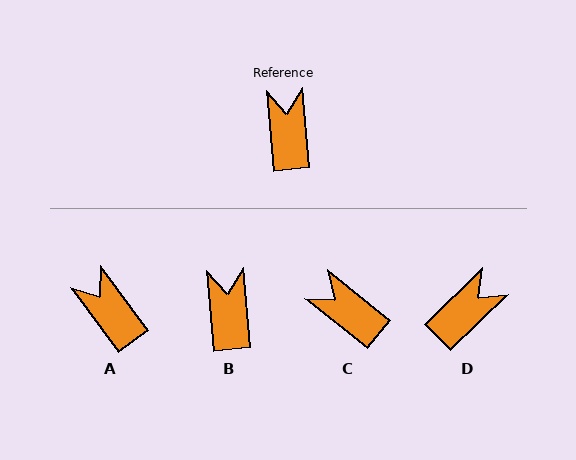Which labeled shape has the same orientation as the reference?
B.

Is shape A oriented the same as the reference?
No, it is off by about 32 degrees.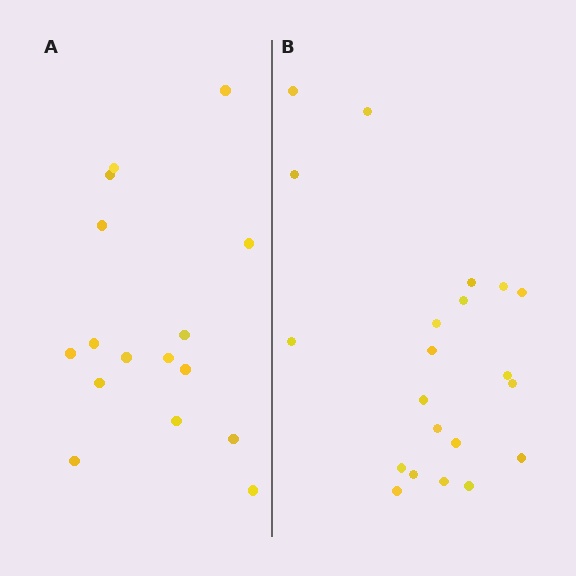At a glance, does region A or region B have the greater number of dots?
Region B (the right region) has more dots.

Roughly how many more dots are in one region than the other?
Region B has about 5 more dots than region A.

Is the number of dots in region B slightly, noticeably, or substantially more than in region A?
Region B has noticeably more, but not dramatically so. The ratio is roughly 1.3 to 1.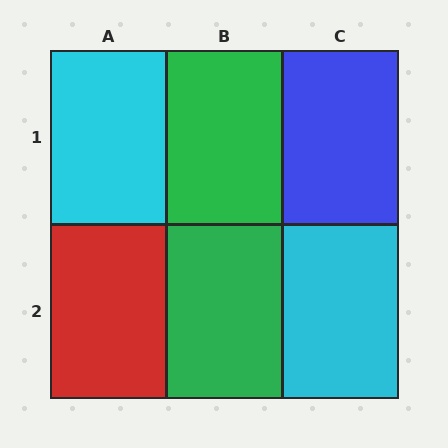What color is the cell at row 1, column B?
Green.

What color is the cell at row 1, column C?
Blue.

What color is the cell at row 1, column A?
Cyan.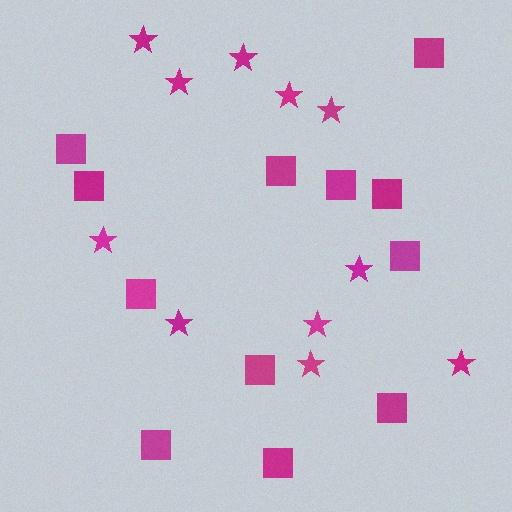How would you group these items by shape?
There are 2 groups: one group of stars (11) and one group of squares (12).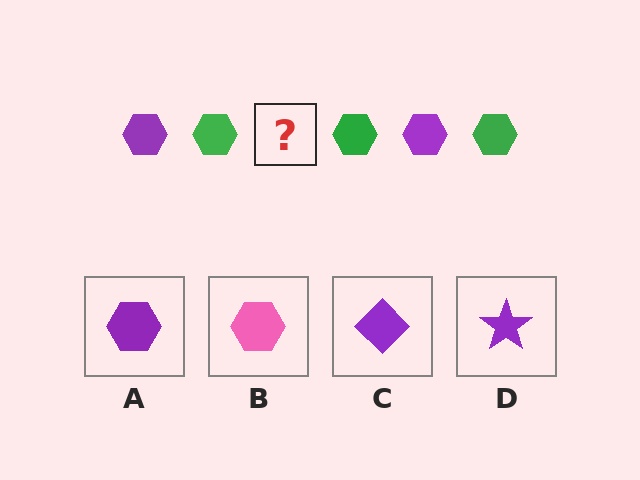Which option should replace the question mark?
Option A.